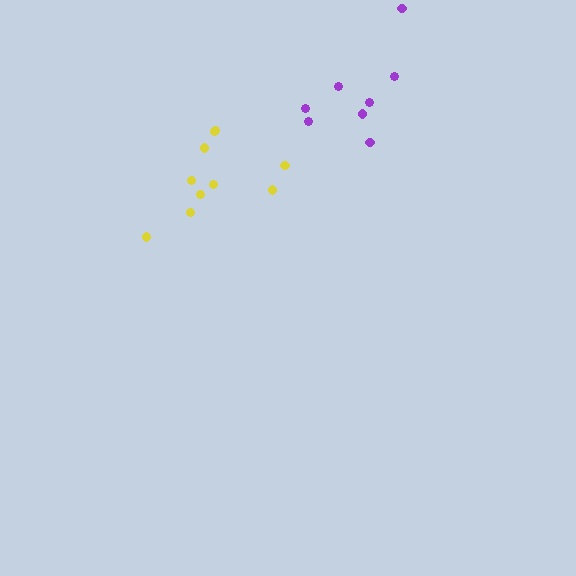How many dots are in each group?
Group 1: 8 dots, Group 2: 10 dots (18 total).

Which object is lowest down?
The yellow cluster is bottommost.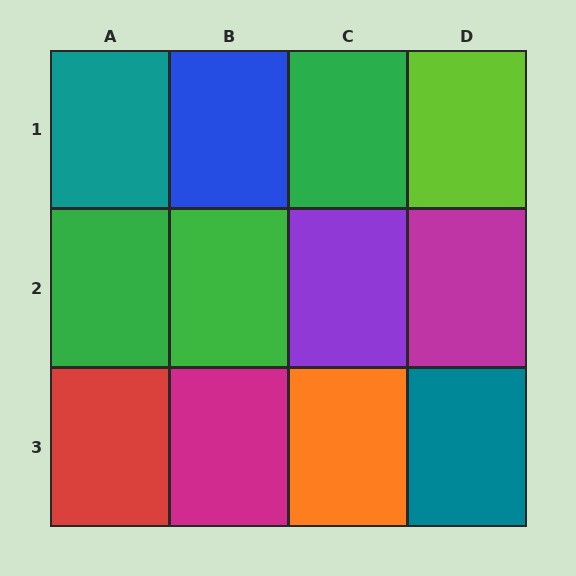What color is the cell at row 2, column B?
Green.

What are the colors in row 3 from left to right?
Red, magenta, orange, teal.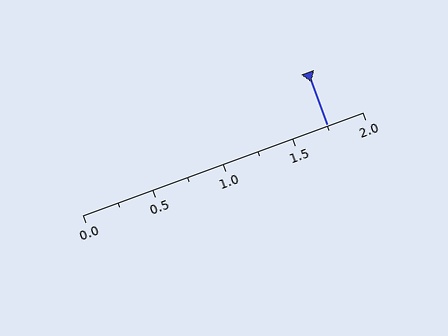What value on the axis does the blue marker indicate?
The marker indicates approximately 1.75.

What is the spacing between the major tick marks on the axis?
The major ticks are spaced 0.5 apart.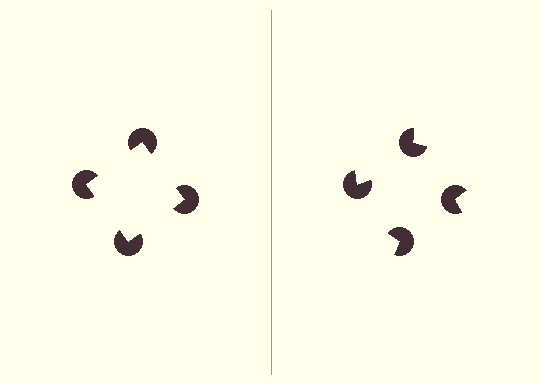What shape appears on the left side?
An illusory square.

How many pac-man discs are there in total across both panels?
8 — 4 on each side.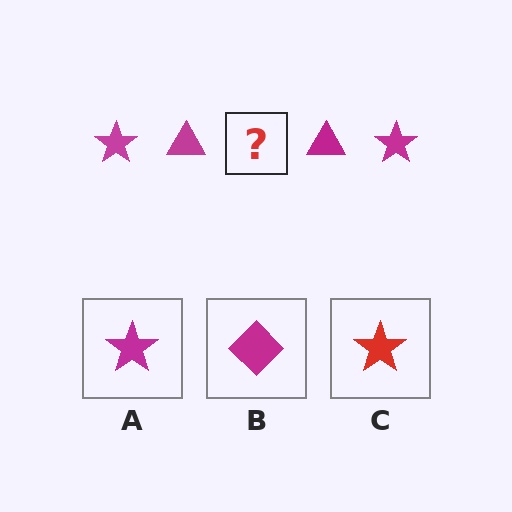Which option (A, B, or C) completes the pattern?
A.